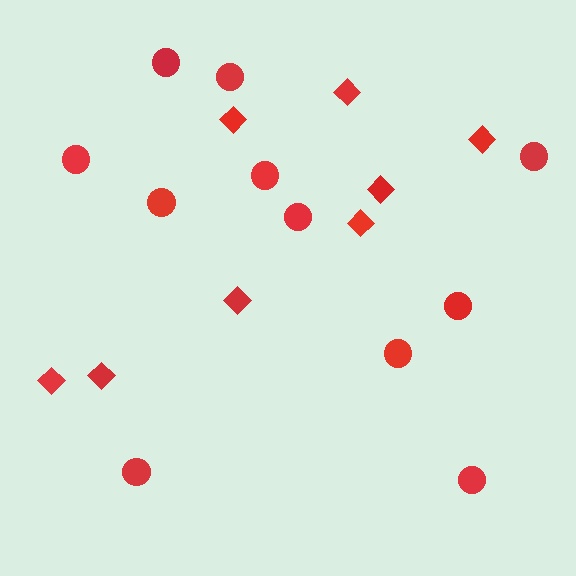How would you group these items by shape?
There are 2 groups: one group of circles (11) and one group of diamonds (8).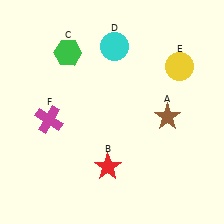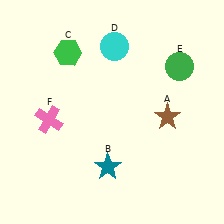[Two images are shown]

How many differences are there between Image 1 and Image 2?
There are 3 differences between the two images.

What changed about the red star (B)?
In Image 1, B is red. In Image 2, it changed to teal.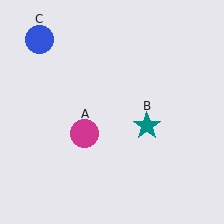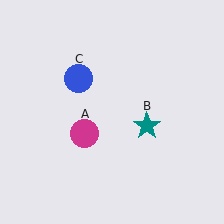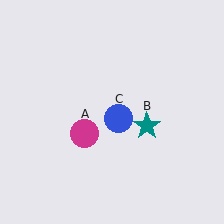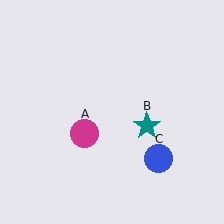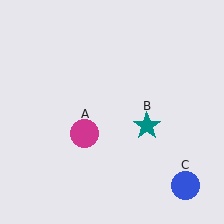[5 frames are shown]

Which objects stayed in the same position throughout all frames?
Magenta circle (object A) and teal star (object B) remained stationary.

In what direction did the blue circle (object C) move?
The blue circle (object C) moved down and to the right.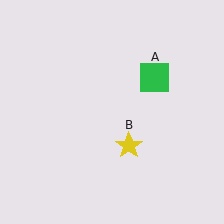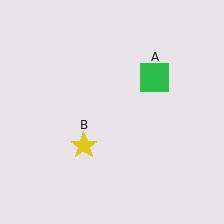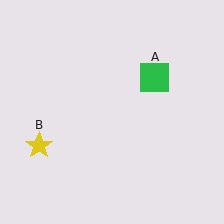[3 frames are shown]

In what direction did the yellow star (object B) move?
The yellow star (object B) moved left.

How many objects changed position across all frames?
1 object changed position: yellow star (object B).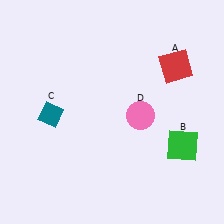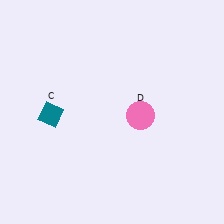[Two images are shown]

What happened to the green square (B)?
The green square (B) was removed in Image 2. It was in the bottom-right area of Image 1.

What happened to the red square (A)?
The red square (A) was removed in Image 2. It was in the top-right area of Image 1.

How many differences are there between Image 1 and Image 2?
There are 2 differences between the two images.